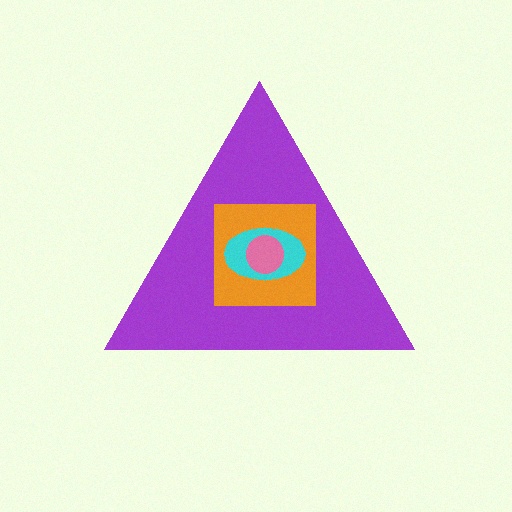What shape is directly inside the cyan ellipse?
The pink circle.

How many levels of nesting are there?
4.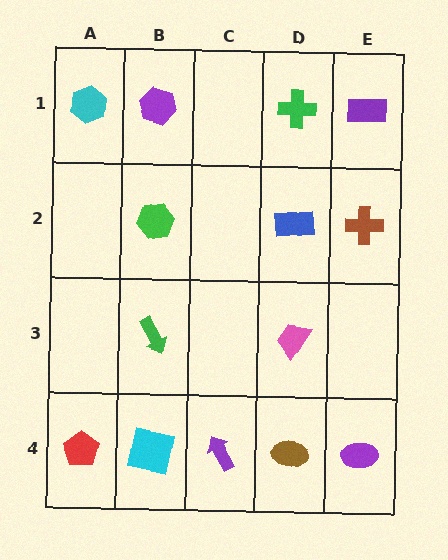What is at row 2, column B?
A green hexagon.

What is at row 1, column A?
A cyan hexagon.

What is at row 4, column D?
A brown ellipse.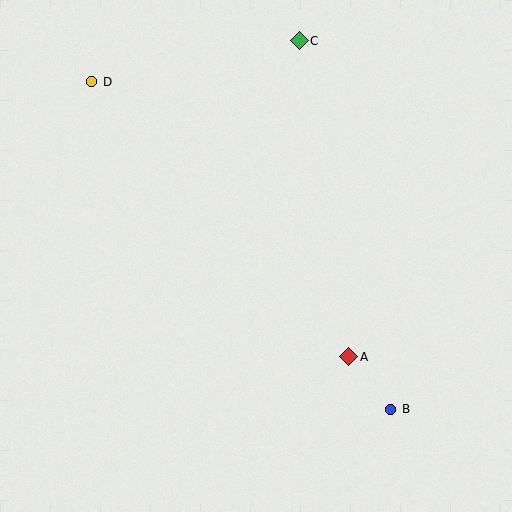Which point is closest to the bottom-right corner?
Point B is closest to the bottom-right corner.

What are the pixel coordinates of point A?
Point A is at (349, 357).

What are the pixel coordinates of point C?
Point C is at (299, 41).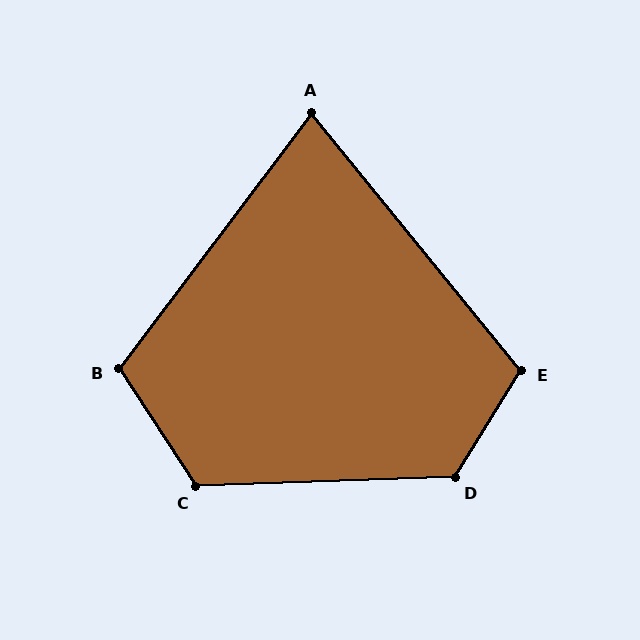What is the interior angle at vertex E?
Approximately 109 degrees (obtuse).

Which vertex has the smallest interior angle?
A, at approximately 76 degrees.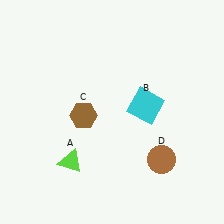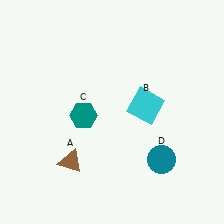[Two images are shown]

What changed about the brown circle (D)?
In Image 1, D is brown. In Image 2, it changed to teal.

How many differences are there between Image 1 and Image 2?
There are 3 differences between the two images.